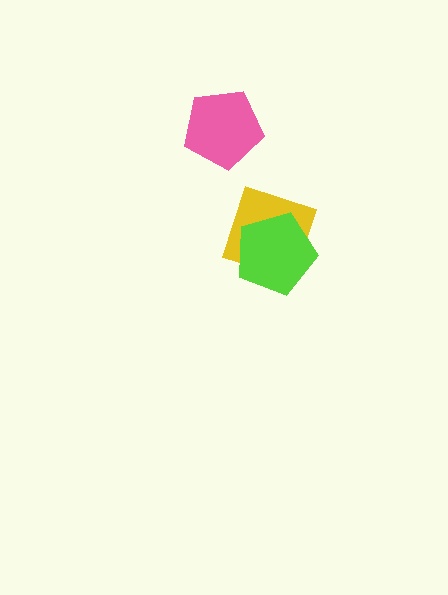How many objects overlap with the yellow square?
1 object overlaps with the yellow square.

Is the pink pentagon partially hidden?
No, no other shape covers it.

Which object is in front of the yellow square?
The lime pentagon is in front of the yellow square.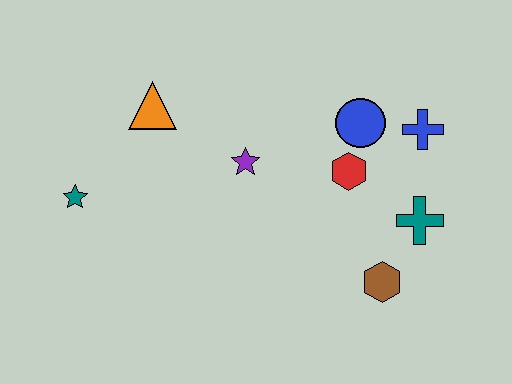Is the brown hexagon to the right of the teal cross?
No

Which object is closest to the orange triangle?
The purple star is closest to the orange triangle.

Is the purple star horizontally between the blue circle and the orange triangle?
Yes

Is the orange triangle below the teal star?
No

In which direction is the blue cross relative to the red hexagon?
The blue cross is to the right of the red hexagon.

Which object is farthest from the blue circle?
The teal star is farthest from the blue circle.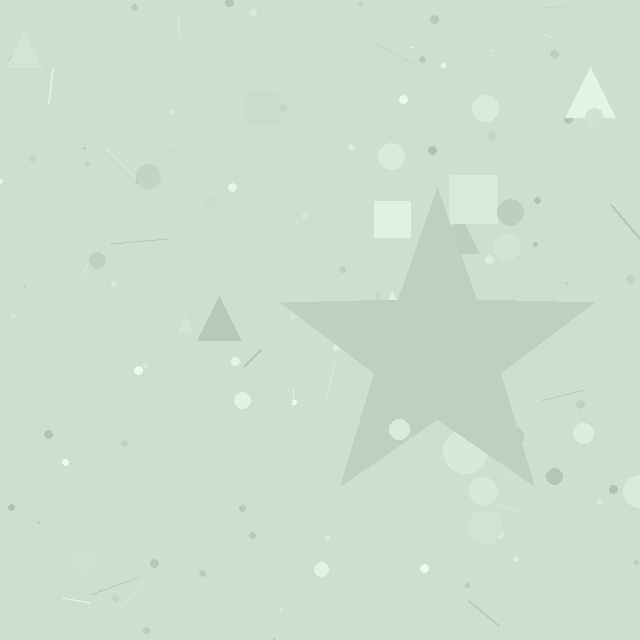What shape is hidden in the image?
A star is hidden in the image.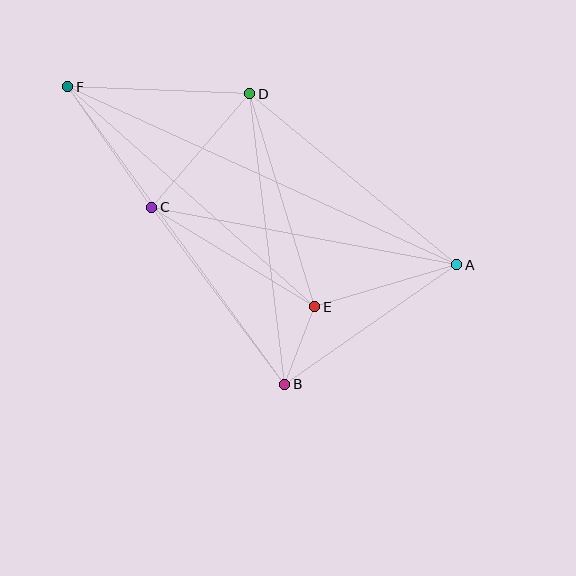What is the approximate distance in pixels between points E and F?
The distance between E and F is approximately 331 pixels.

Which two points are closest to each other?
Points B and E are closest to each other.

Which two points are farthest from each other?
Points A and F are farthest from each other.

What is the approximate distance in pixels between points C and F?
The distance between C and F is approximately 147 pixels.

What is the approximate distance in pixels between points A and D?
The distance between A and D is approximately 269 pixels.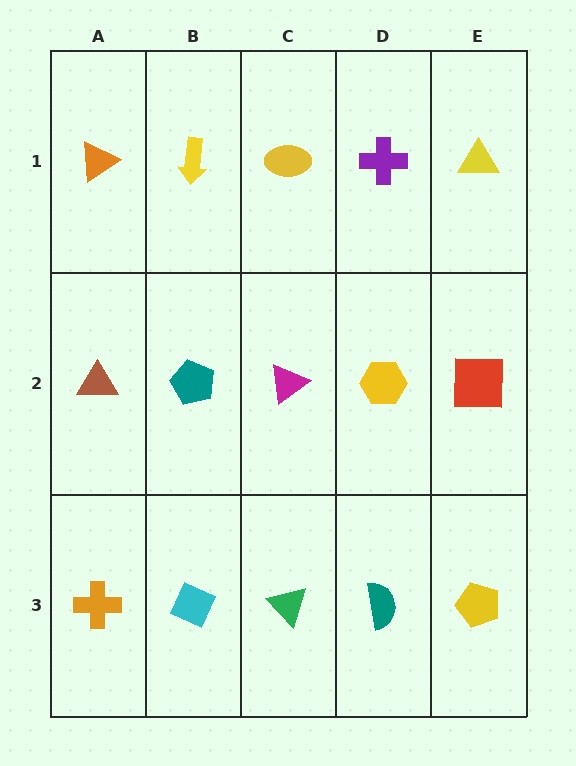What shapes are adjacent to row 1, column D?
A yellow hexagon (row 2, column D), a yellow ellipse (row 1, column C), a yellow triangle (row 1, column E).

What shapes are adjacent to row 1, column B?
A teal pentagon (row 2, column B), an orange triangle (row 1, column A), a yellow ellipse (row 1, column C).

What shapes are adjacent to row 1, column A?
A brown triangle (row 2, column A), a yellow arrow (row 1, column B).